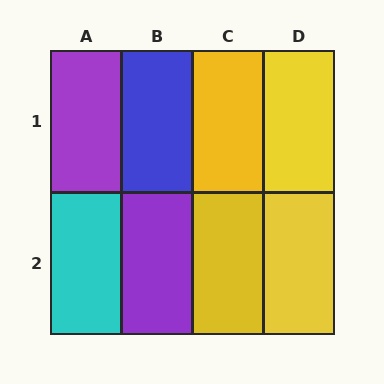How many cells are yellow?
4 cells are yellow.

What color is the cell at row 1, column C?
Yellow.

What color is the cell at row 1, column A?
Purple.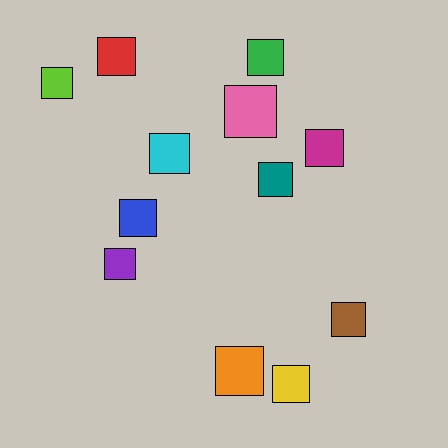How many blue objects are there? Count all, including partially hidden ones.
There is 1 blue object.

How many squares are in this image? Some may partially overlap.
There are 12 squares.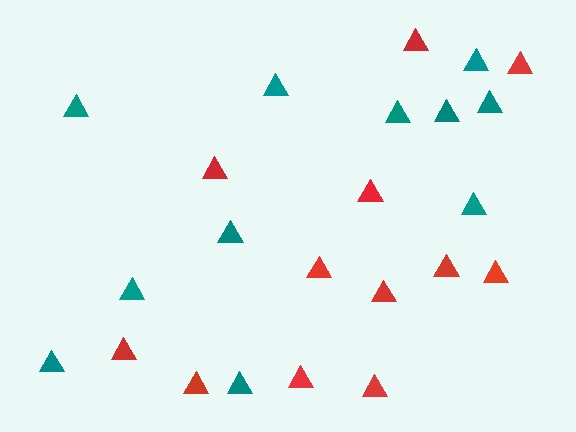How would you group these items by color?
There are 2 groups: one group of red triangles (12) and one group of teal triangles (11).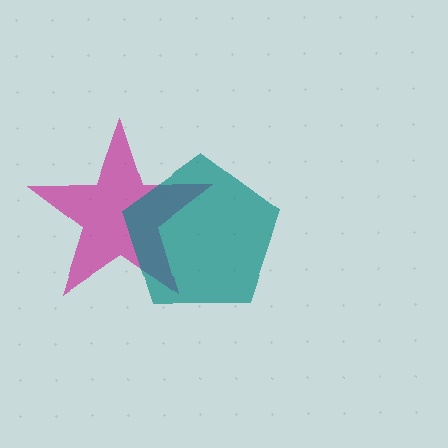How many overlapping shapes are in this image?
There are 2 overlapping shapes in the image.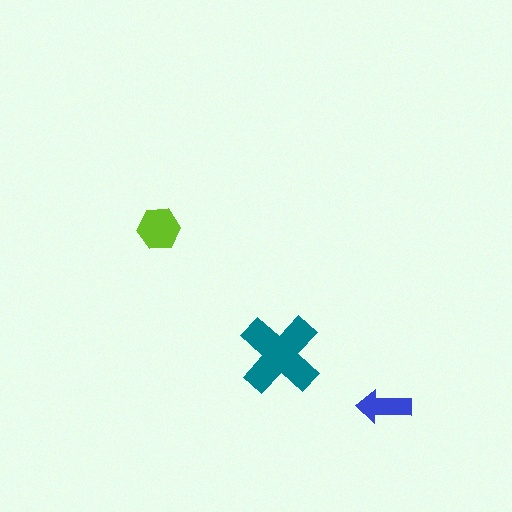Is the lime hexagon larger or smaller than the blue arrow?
Larger.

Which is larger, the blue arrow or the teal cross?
The teal cross.